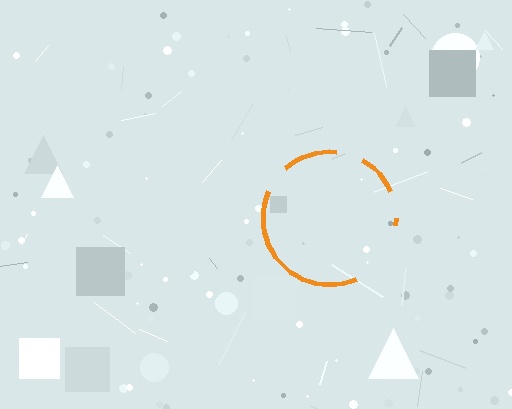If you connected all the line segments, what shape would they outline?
They would outline a circle.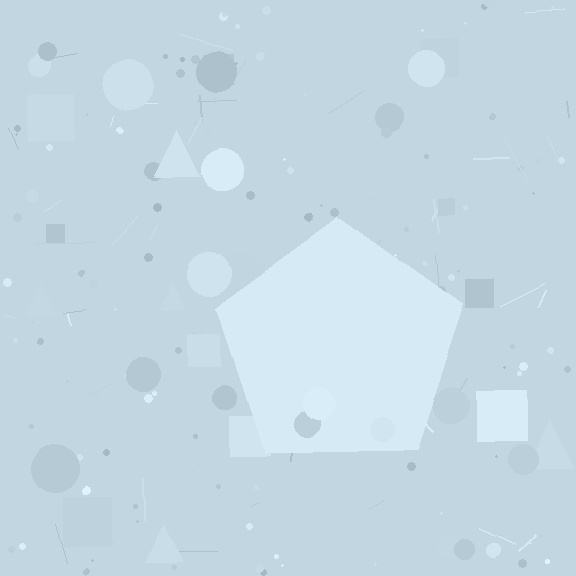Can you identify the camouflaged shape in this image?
The camouflaged shape is a pentagon.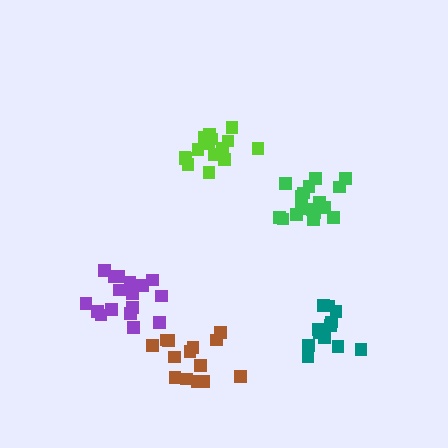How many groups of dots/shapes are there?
There are 5 groups.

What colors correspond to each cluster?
The clusters are colored: lime, teal, green, brown, purple.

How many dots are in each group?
Group 1: 15 dots, Group 2: 12 dots, Group 3: 17 dots, Group 4: 14 dots, Group 5: 17 dots (75 total).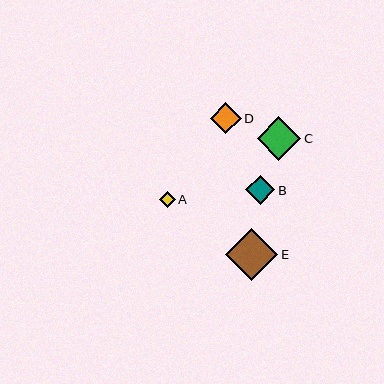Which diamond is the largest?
Diamond E is the largest with a size of approximately 52 pixels.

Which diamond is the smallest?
Diamond A is the smallest with a size of approximately 15 pixels.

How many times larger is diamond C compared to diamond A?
Diamond C is approximately 2.9 times the size of diamond A.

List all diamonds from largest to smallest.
From largest to smallest: E, C, D, B, A.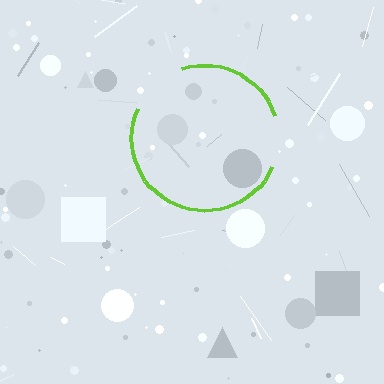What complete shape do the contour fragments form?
The contour fragments form a circle.